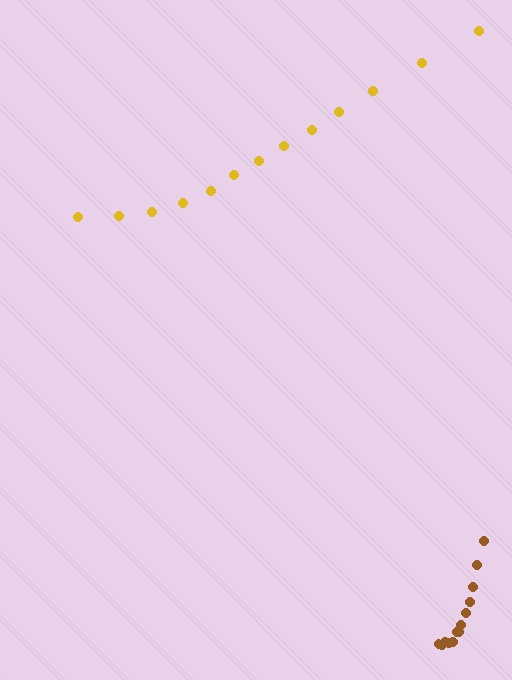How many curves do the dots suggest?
There are 2 distinct paths.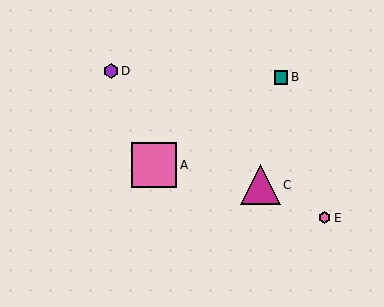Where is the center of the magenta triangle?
The center of the magenta triangle is at (261, 185).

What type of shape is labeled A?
Shape A is a pink square.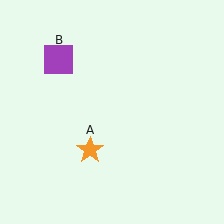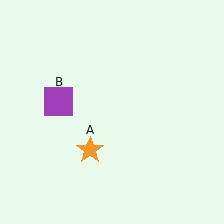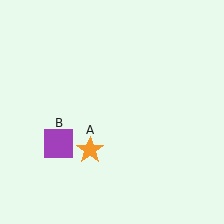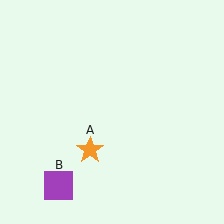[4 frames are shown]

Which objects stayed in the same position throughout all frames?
Orange star (object A) remained stationary.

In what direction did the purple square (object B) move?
The purple square (object B) moved down.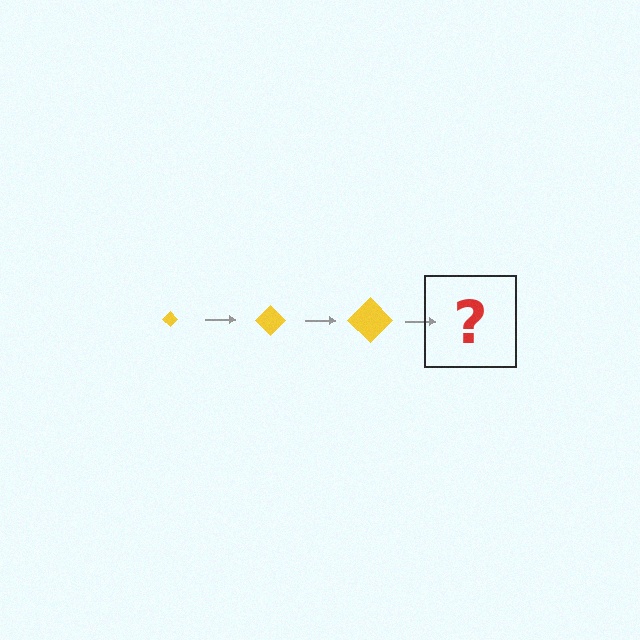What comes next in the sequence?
The next element should be a yellow diamond, larger than the previous one.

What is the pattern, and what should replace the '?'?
The pattern is that the diamond gets progressively larger each step. The '?' should be a yellow diamond, larger than the previous one.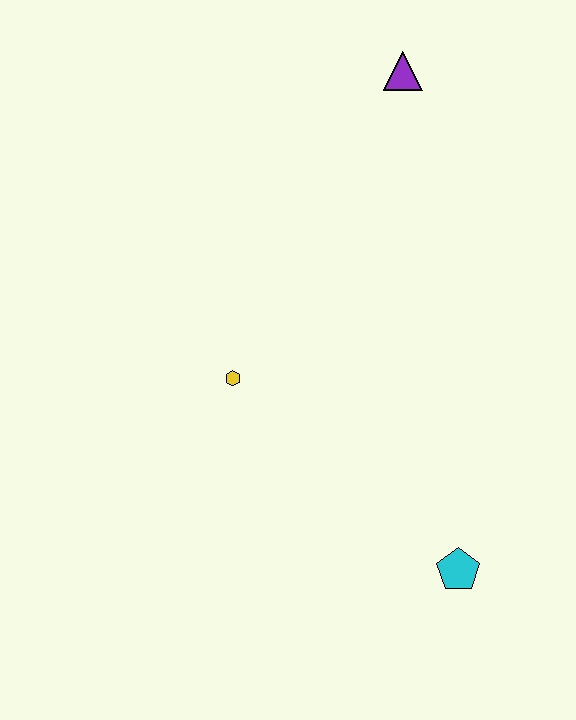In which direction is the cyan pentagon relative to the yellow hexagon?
The cyan pentagon is to the right of the yellow hexagon.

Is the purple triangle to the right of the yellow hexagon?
Yes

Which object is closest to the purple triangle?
The yellow hexagon is closest to the purple triangle.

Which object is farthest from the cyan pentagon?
The purple triangle is farthest from the cyan pentagon.